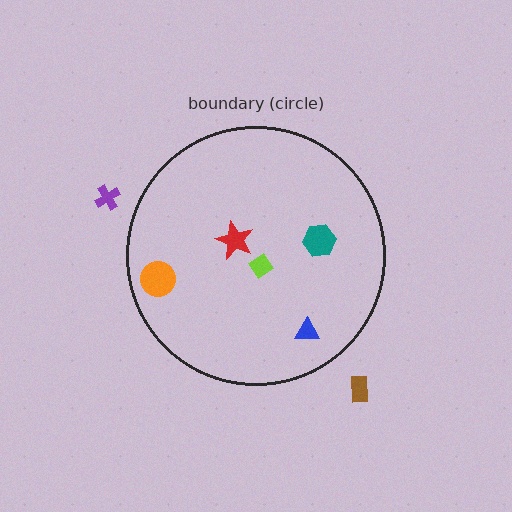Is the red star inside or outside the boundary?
Inside.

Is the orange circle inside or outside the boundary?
Inside.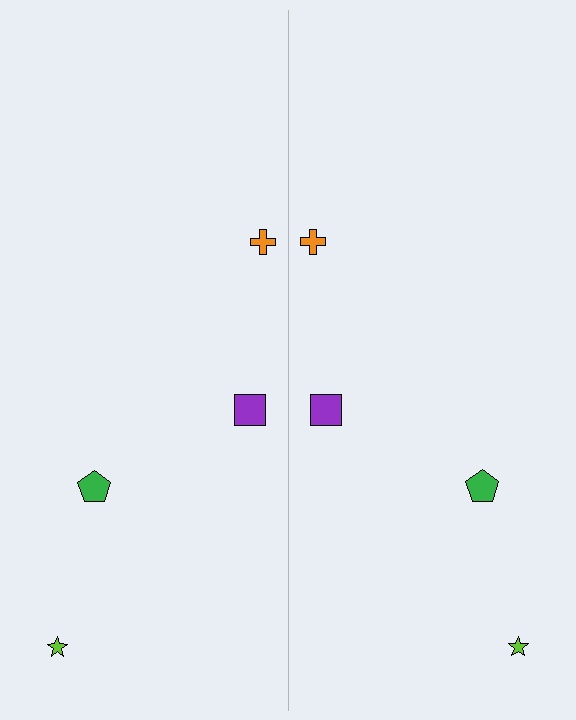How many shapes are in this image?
There are 8 shapes in this image.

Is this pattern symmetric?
Yes, this pattern has bilateral (reflection) symmetry.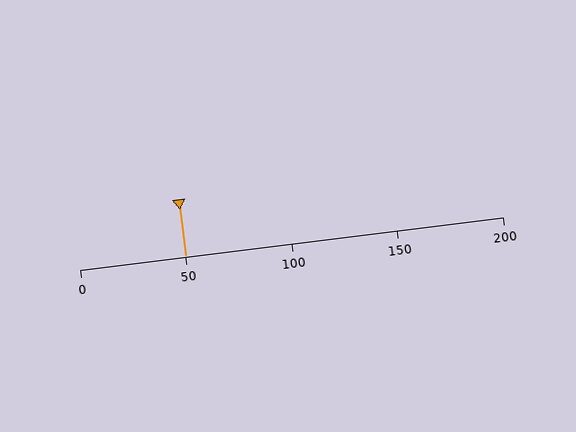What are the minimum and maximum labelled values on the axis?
The axis runs from 0 to 200.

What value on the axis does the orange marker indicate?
The marker indicates approximately 50.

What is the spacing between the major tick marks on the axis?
The major ticks are spaced 50 apart.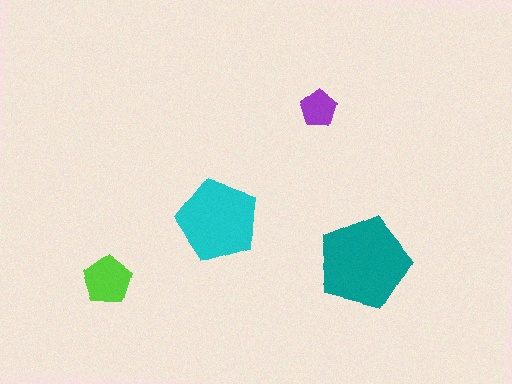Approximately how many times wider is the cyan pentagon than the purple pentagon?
About 2 times wider.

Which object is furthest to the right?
The teal pentagon is rightmost.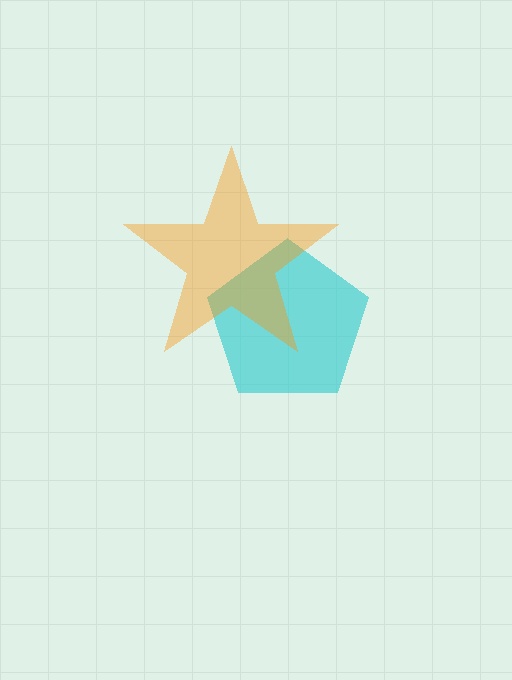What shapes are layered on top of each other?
The layered shapes are: a cyan pentagon, an orange star.